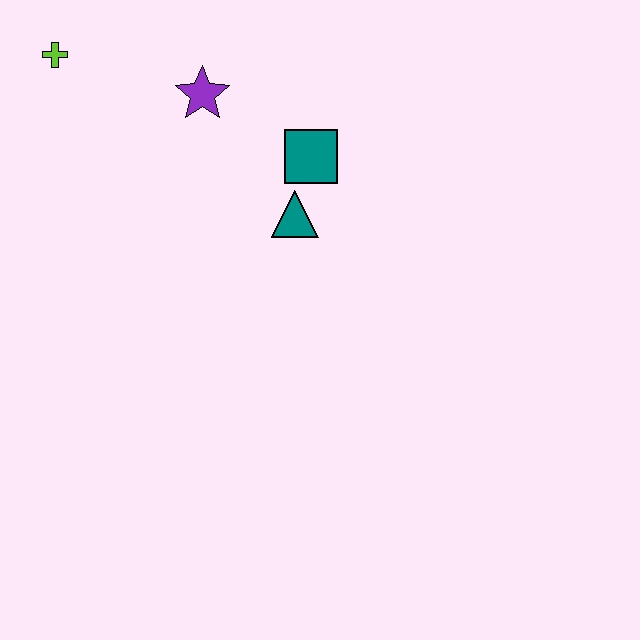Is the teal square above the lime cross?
No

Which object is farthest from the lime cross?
The teal triangle is farthest from the lime cross.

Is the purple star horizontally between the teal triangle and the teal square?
No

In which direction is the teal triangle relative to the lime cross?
The teal triangle is to the right of the lime cross.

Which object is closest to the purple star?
The teal square is closest to the purple star.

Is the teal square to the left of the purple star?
No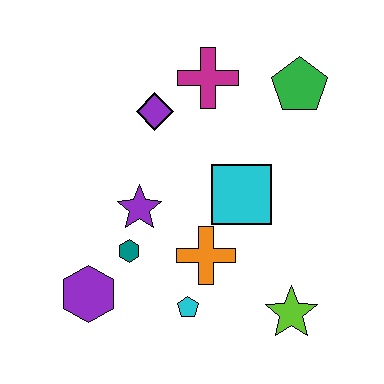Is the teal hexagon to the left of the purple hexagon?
No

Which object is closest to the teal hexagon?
The purple star is closest to the teal hexagon.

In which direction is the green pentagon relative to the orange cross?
The green pentagon is above the orange cross.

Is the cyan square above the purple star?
Yes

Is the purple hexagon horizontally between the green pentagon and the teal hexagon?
No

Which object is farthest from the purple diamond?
The lime star is farthest from the purple diamond.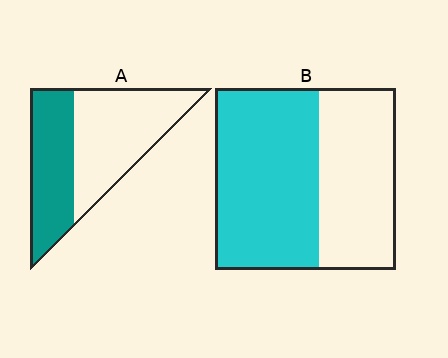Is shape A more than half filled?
No.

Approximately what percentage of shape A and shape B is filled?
A is approximately 40% and B is approximately 55%.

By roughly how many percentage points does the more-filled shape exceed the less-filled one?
By roughly 15 percentage points (B over A).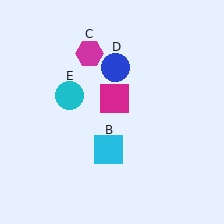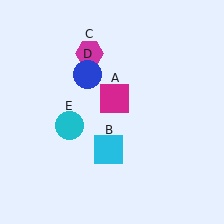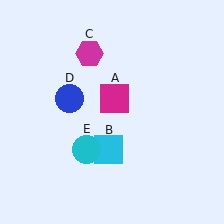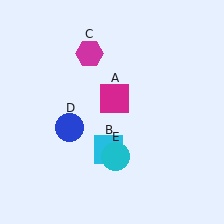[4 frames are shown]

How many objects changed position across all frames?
2 objects changed position: blue circle (object D), cyan circle (object E).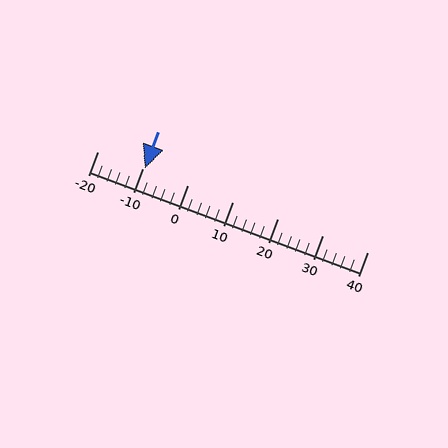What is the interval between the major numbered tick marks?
The major tick marks are spaced 10 units apart.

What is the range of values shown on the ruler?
The ruler shows values from -20 to 40.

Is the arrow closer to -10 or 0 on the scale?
The arrow is closer to -10.